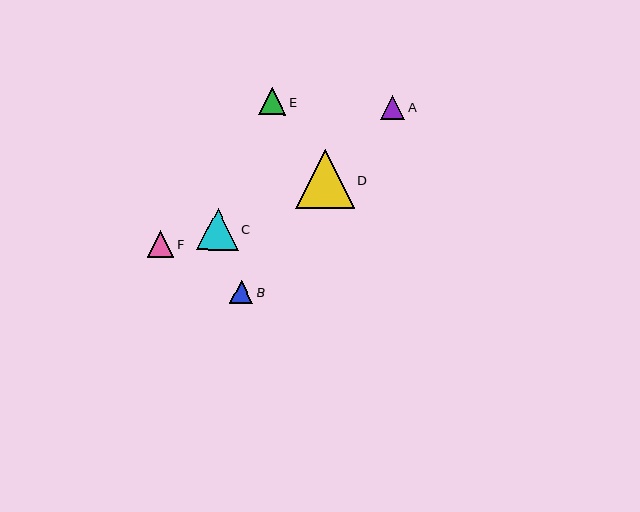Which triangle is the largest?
Triangle D is the largest with a size of approximately 58 pixels.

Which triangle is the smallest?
Triangle B is the smallest with a size of approximately 23 pixels.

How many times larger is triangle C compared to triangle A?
Triangle C is approximately 1.7 times the size of triangle A.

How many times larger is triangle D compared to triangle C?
Triangle D is approximately 1.4 times the size of triangle C.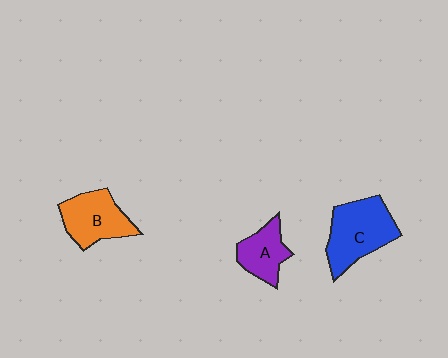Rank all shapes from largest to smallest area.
From largest to smallest: C (blue), B (orange), A (purple).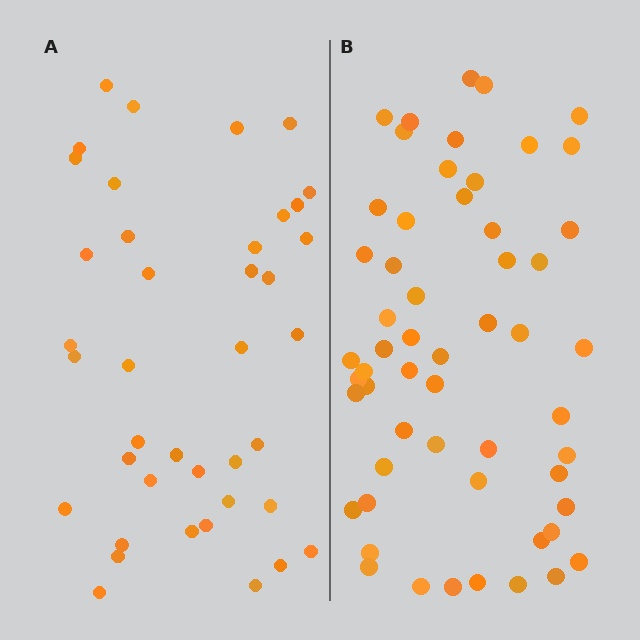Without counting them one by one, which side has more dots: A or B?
Region B (the right region) has more dots.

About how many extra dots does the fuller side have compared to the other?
Region B has approximately 15 more dots than region A.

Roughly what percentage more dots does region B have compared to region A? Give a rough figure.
About 40% more.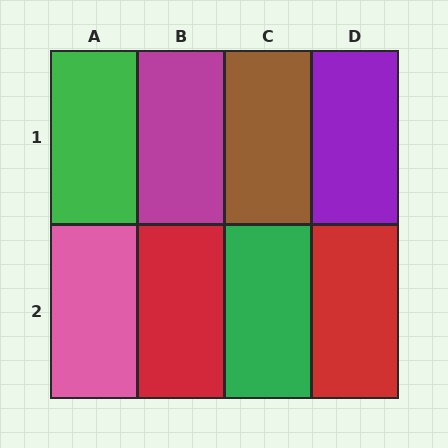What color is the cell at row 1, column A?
Green.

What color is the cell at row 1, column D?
Purple.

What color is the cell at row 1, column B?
Magenta.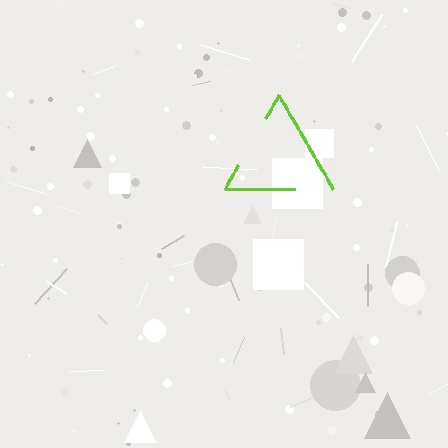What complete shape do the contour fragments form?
The contour fragments form a triangle.